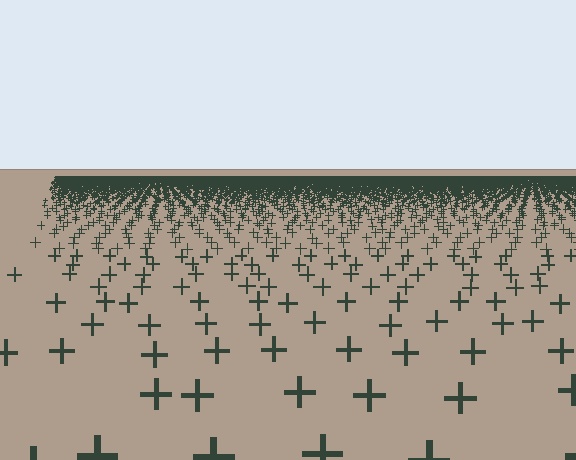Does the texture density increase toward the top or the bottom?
Density increases toward the top.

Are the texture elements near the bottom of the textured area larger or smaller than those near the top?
Larger. Near the bottom, elements are closer to the viewer and appear at a bigger on-screen size.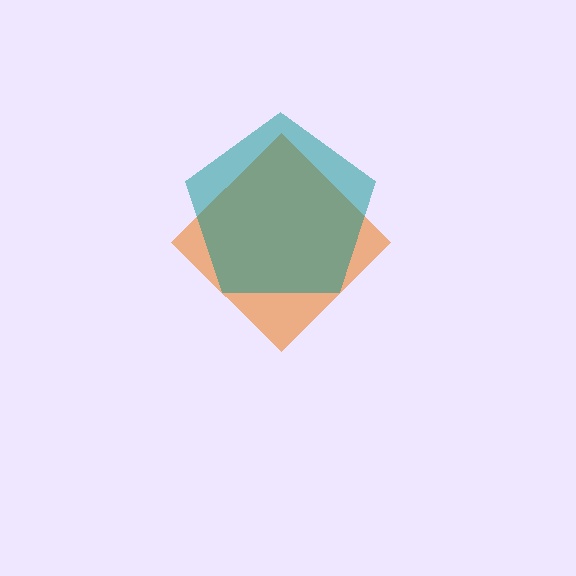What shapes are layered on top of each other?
The layered shapes are: an orange diamond, a teal pentagon.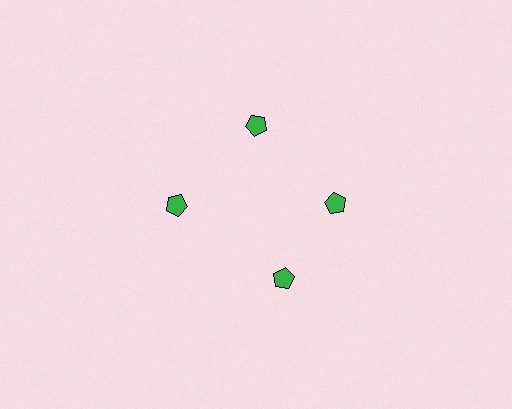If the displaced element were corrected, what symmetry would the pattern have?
It would have 4-fold rotational symmetry — the pattern would map onto itself every 90 degrees.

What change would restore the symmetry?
The symmetry would be restored by rotating it back into even spacing with its neighbors so that all 4 pentagons sit at equal angles and equal distance from the center.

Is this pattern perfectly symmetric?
No. The 4 green pentagons are arranged in a ring, but one element near the 6 o'clock position is rotated out of alignment along the ring, breaking the 4-fold rotational symmetry.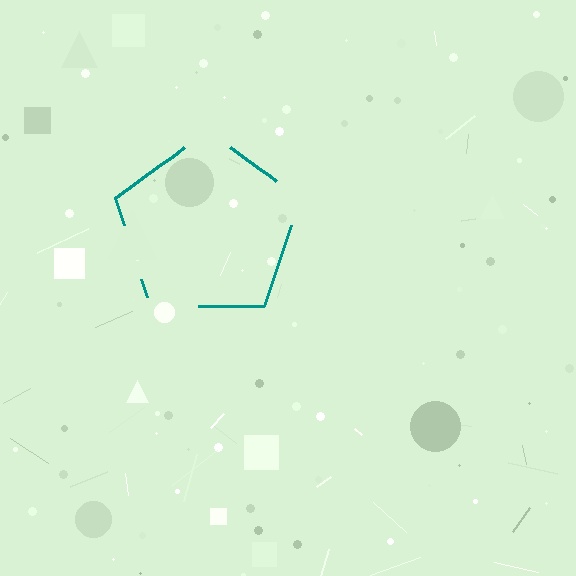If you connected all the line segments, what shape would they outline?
They would outline a pentagon.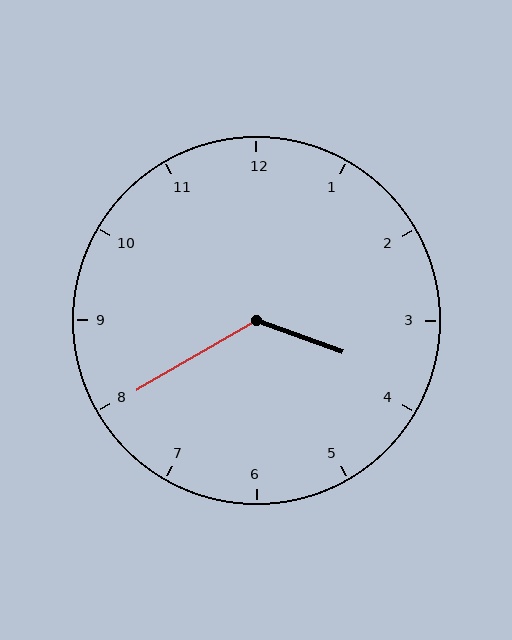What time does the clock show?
3:40.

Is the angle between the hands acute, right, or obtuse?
It is obtuse.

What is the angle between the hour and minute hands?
Approximately 130 degrees.